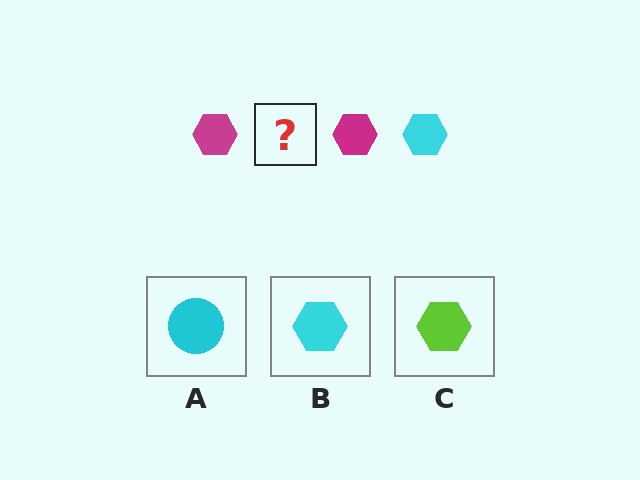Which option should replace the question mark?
Option B.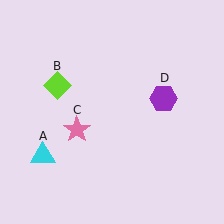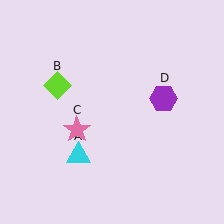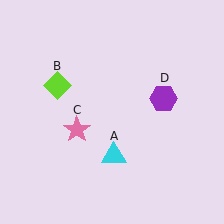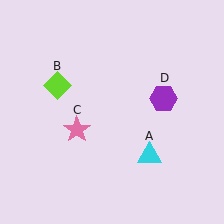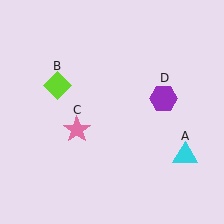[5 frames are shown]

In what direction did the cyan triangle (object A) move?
The cyan triangle (object A) moved right.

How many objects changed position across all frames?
1 object changed position: cyan triangle (object A).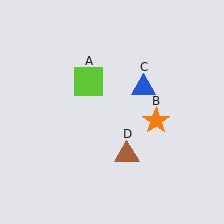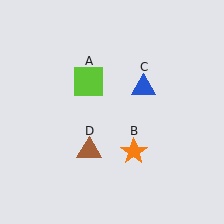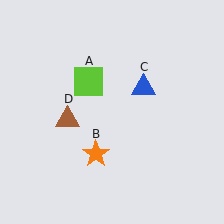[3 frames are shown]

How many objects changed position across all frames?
2 objects changed position: orange star (object B), brown triangle (object D).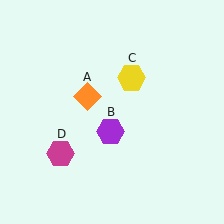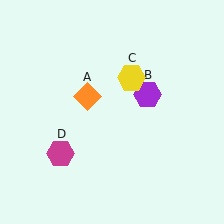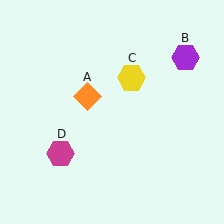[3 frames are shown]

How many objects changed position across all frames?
1 object changed position: purple hexagon (object B).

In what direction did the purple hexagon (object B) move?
The purple hexagon (object B) moved up and to the right.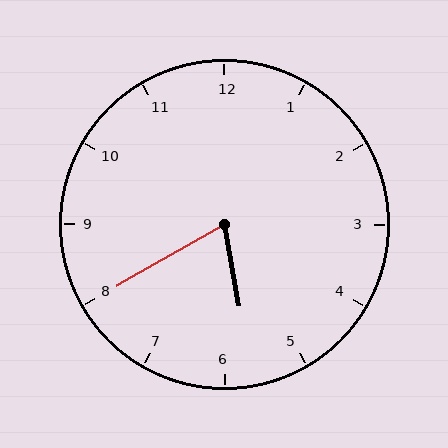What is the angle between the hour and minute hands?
Approximately 70 degrees.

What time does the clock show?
5:40.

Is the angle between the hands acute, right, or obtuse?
It is acute.